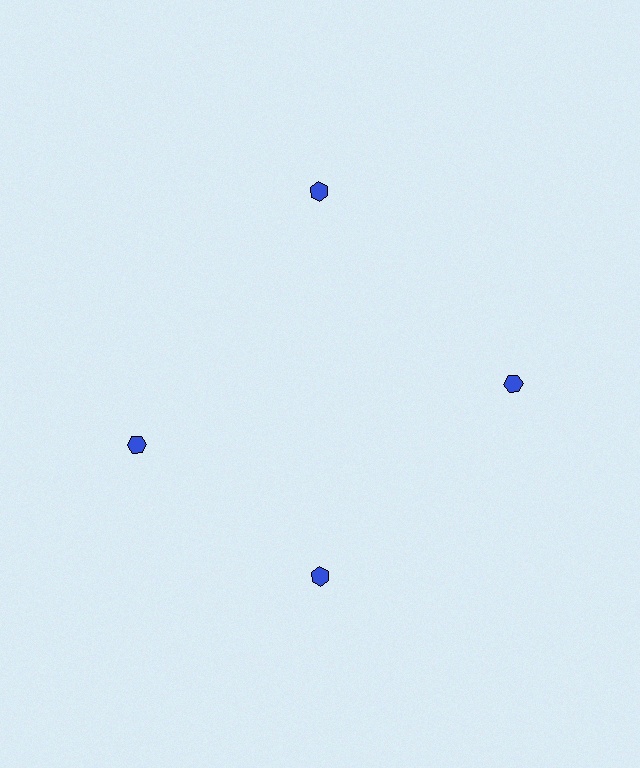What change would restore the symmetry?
The symmetry would be restored by rotating it back into even spacing with its neighbors so that all 4 hexagons sit at equal angles and equal distance from the center.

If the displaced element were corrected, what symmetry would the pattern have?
It would have 4-fold rotational symmetry — the pattern would map onto itself every 90 degrees.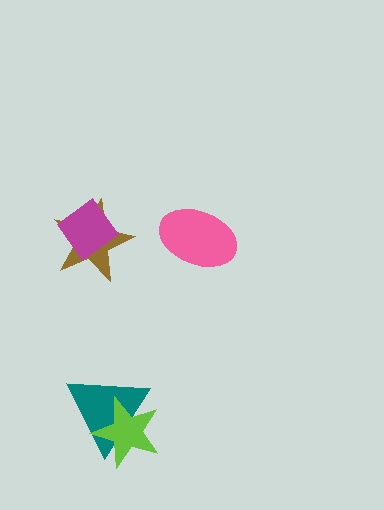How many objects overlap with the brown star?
1 object overlaps with the brown star.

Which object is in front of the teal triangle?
The lime star is in front of the teal triangle.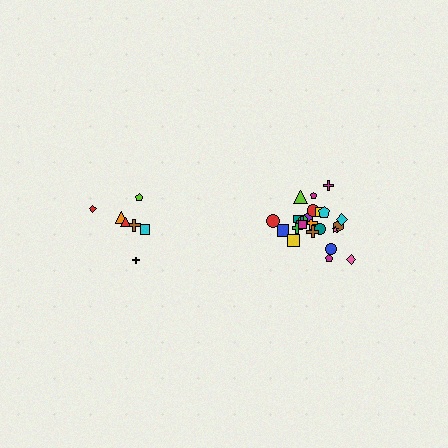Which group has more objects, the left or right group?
The right group.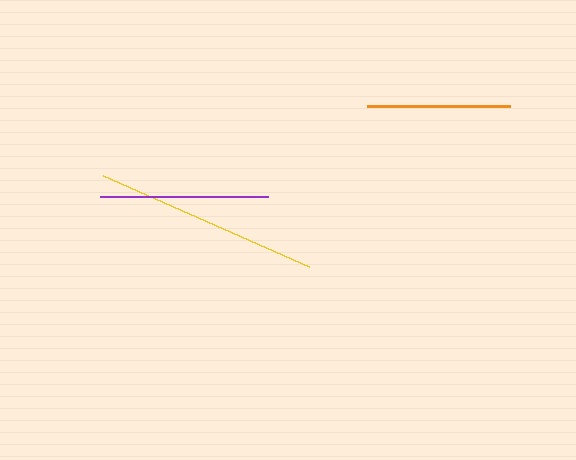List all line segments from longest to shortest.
From longest to shortest: yellow, purple, orange.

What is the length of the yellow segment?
The yellow segment is approximately 225 pixels long.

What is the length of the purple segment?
The purple segment is approximately 168 pixels long.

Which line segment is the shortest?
The orange line is the shortest at approximately 143 pixels.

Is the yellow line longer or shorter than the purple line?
The yellow line is longer than the purple line.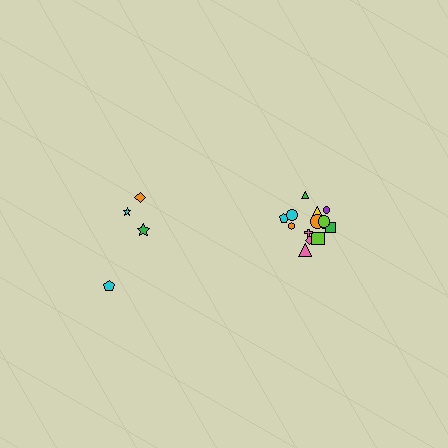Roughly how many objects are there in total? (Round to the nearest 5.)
Roughly 20 objects in total.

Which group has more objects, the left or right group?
The right group.